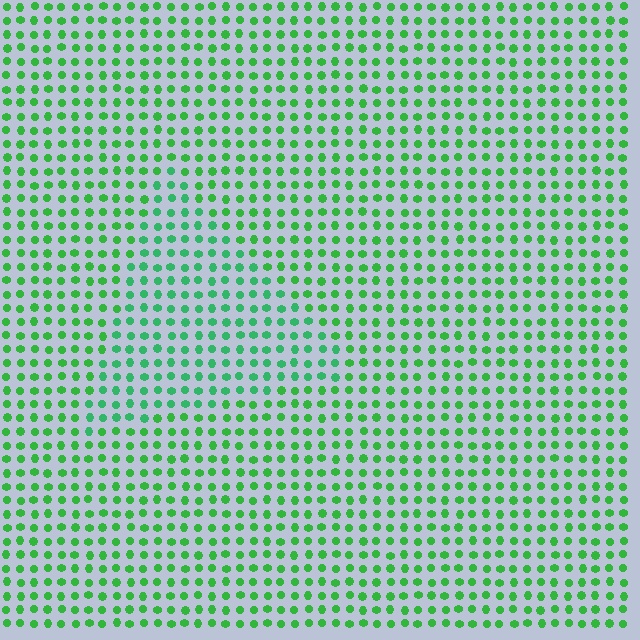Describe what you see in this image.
The image is filled with small green elements in a uniform arrangement. A triangle-shaped region is visible where the elements are tinted to a slightly different hue, forming a subtle color boundary.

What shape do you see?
I see a triangle.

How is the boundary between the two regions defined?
The boundary is defined purely by a slight shift in hue (about 21 degrees). Spacing, size, and orientation are identical on both sides.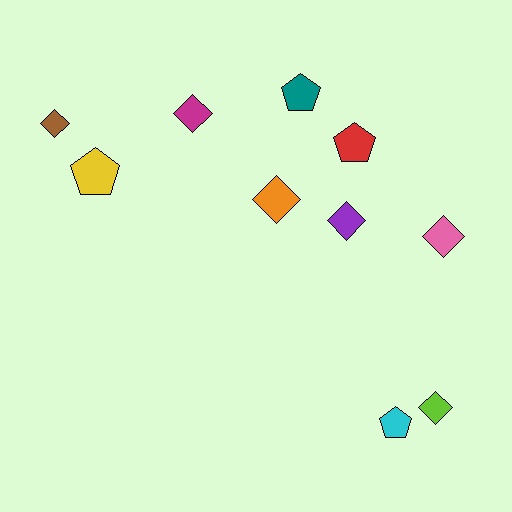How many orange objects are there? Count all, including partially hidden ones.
There is 1 orange object.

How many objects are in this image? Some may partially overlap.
There are 10 objects.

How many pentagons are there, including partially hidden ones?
There are 4 pentagons.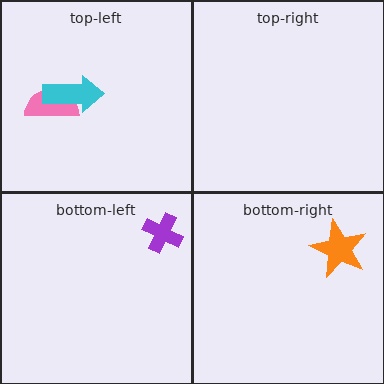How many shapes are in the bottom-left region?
1.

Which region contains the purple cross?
The bottom-left region.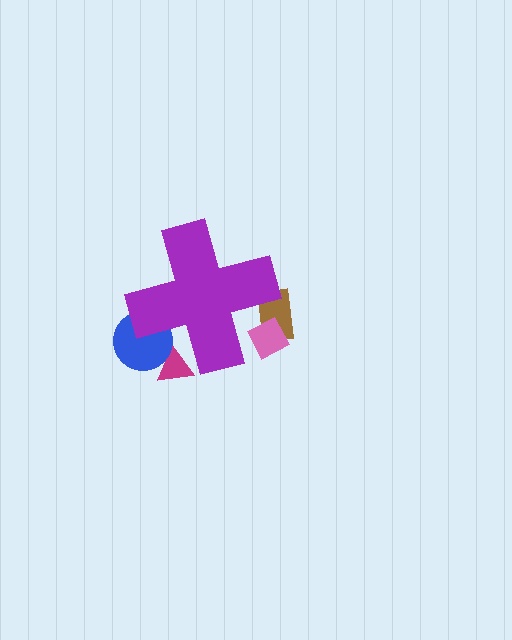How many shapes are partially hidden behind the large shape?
4 shapes are partially hidden.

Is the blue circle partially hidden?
Yes, the blue circle is partially hidden behind the purple cross.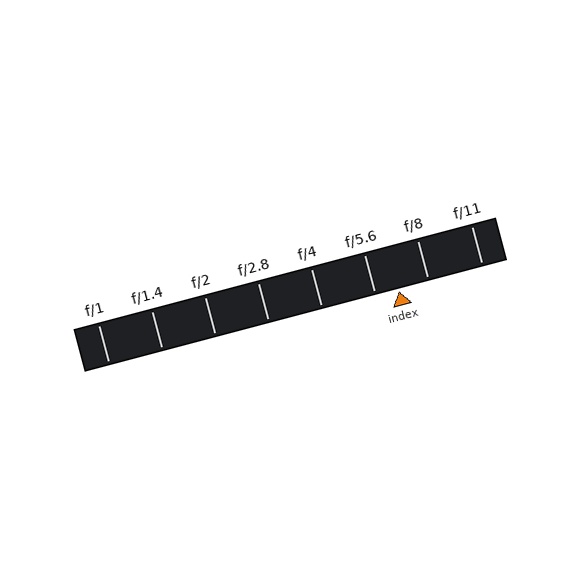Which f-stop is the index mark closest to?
The index mark is closest to f/5.6.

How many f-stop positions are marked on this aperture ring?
There are 8 f-stop positions marked.